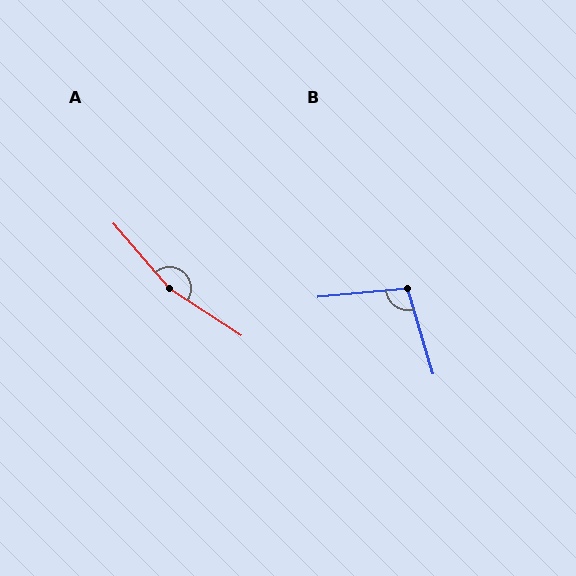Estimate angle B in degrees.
Approximately 101 degrees.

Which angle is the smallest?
B, at approximately 101 degrees.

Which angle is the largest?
A, at approximately 164 degrees.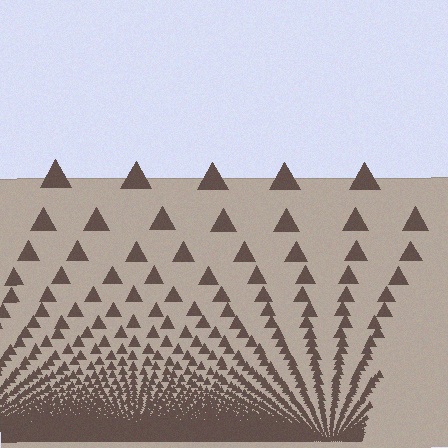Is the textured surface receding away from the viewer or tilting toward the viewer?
The surface appears to tilt toward the viewer. Texture elements get larger and sparser toward the top.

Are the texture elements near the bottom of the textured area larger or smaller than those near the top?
Smaller. The gradient is inverted — elements near the bottom are smaller and denser.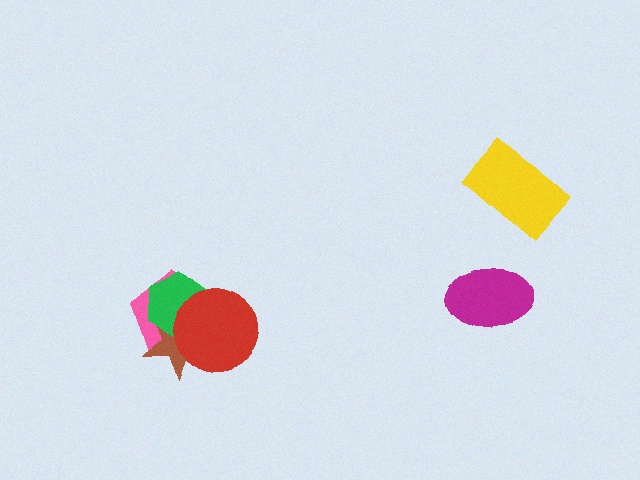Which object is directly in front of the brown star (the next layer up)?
The green hexagon is directly in front of the brown star.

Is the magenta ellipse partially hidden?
No, no other shape covers it.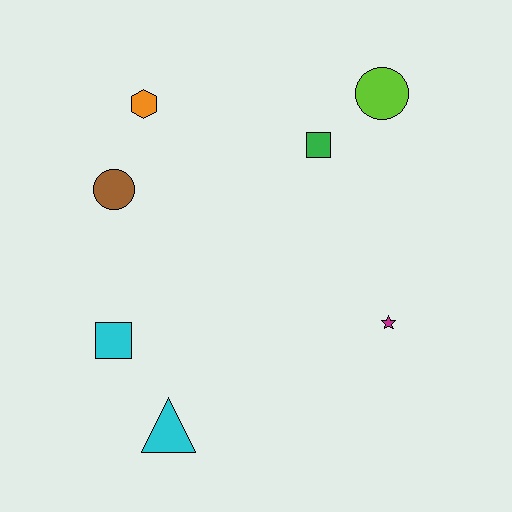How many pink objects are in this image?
There are no pink objects.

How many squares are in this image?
There are 2 squares.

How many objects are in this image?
There are 7 objects.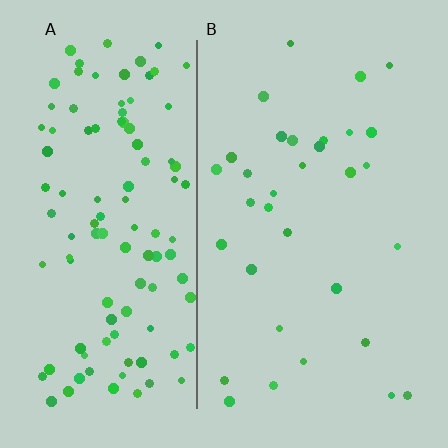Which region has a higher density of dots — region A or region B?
A (the left).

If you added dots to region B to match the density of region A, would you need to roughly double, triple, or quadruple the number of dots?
Approximately triple.